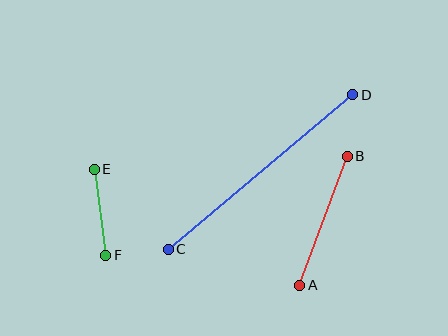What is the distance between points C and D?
The distance is approximately 240 pixels.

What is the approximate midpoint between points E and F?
The midpoint is at approximately (100, 212) pixels.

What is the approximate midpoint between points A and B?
The midpoint is at approximately (323, 221) pixels.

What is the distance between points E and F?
The distance is approximately 87 pixels.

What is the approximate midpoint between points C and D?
The midpoint is at approximately (260, 172) pixels.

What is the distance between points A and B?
The distance is approximately 138 pixels.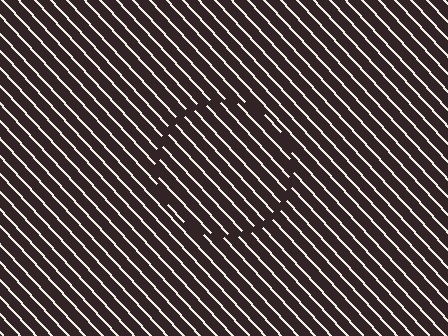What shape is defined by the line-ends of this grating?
An illusory circle. The interior of the shape contains the same grating, shifted by half a period — the contour is defined by the phase discontinuity where line-ends from the inner and outer gratings abut.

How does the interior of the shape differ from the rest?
The interior of the shape contains the same grating, shifted by half a period — the contour is defined by the phase discontinuity where line-ends from the inner and outer gratings abut.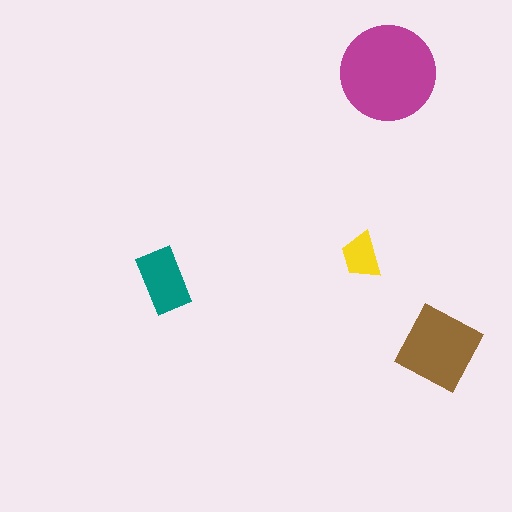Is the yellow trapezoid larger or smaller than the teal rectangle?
Smaller.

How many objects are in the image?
There are 4 objects in the image.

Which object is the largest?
The magenta circle.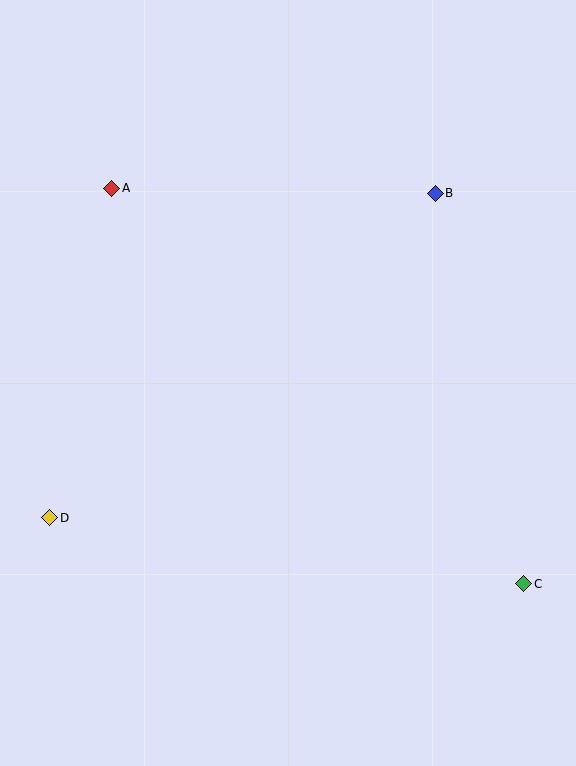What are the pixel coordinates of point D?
Point D is at (50, 518).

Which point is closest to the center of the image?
Point B at (435, 193) is closest to the center.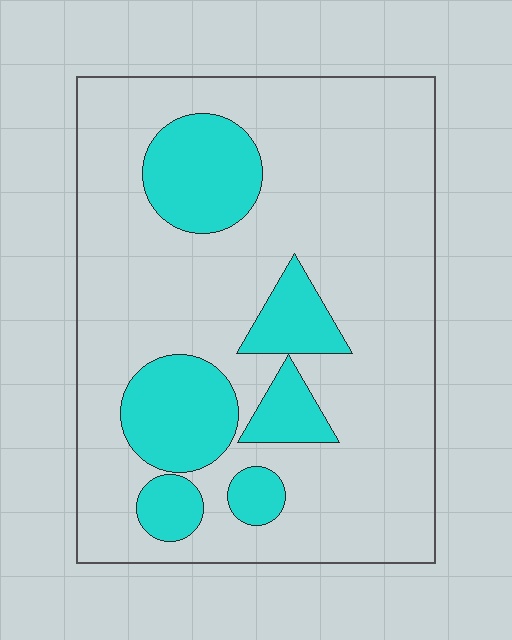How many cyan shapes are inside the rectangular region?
6.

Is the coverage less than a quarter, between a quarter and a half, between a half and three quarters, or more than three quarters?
Less than a quarter.